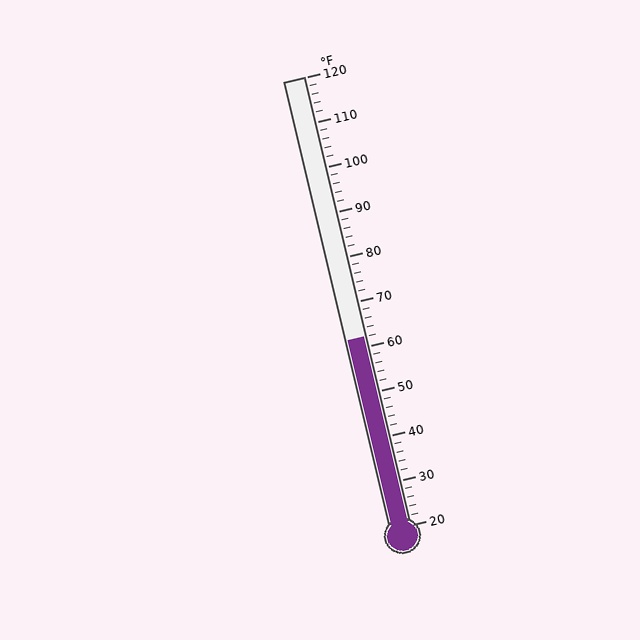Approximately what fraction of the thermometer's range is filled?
The thermometer is filled to approximately 40% of its range.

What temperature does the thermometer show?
The thermometer shows approximately 62°F.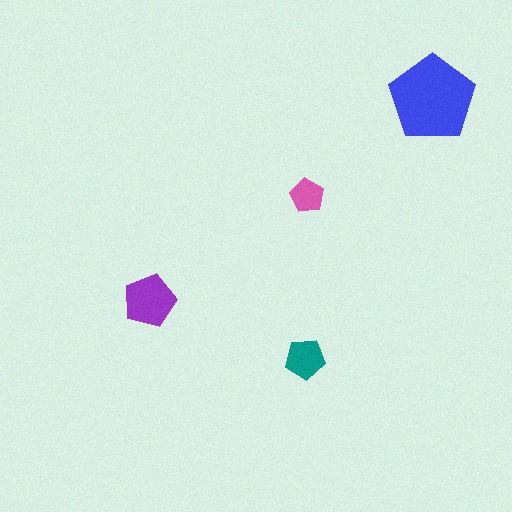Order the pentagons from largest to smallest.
the blue one, the purple one, the teal one, the pink one.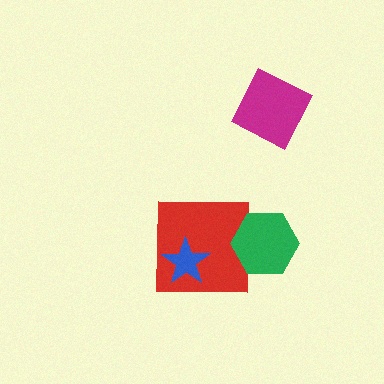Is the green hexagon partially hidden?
No, no other shape covers it.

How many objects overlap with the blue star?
1 object overlaps with the blue star.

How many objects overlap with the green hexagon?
1 object overlaps with the green hexagon.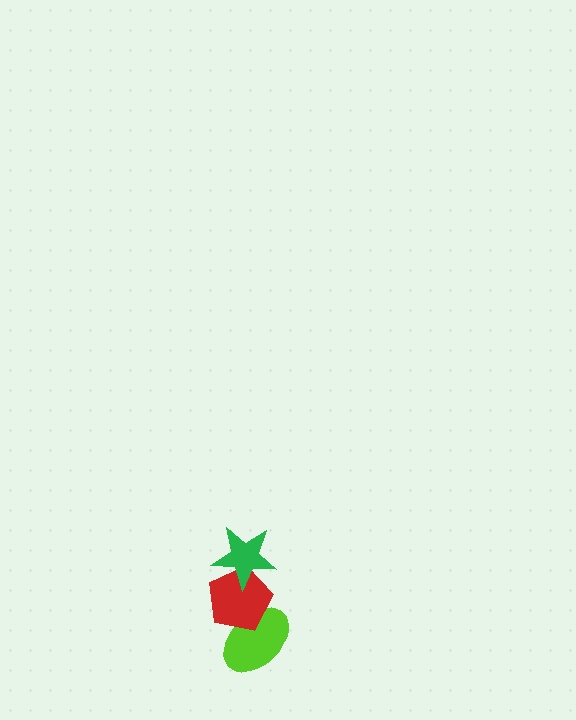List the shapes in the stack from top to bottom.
From top to bottom: the green star, the red pentagon, the lime ellipse.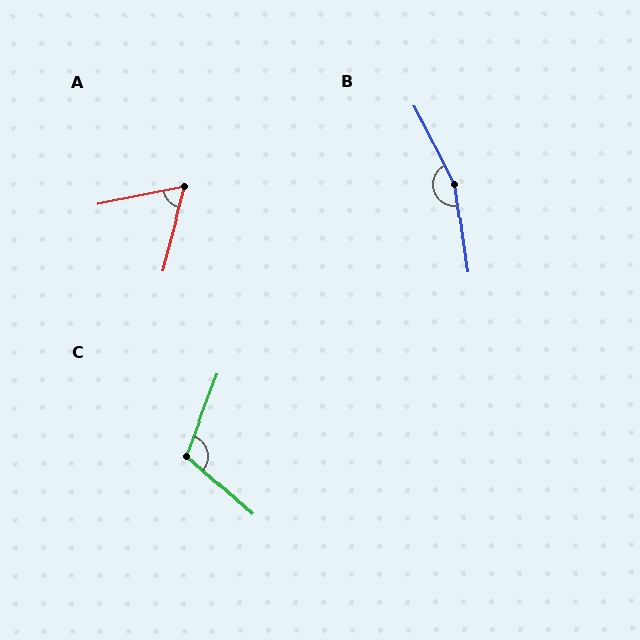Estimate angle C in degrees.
Approximately 110 degrees.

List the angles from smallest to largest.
A (64°), C (110°), B (161°).